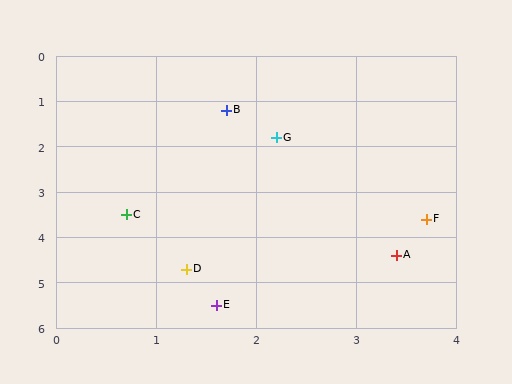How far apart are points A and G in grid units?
Points A and G are about 2.9 grid units apart.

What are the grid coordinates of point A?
Point A is at approximately (3.4, 4.4).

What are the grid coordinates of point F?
Point F is at approximately (3.7, 3.6).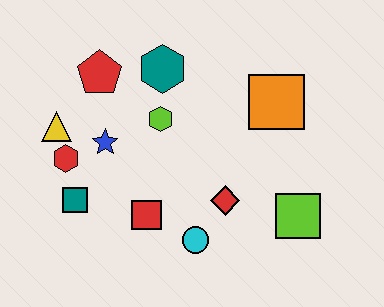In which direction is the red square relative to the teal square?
The red square is to the right of the teal square.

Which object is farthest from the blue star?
The lime square is farthest from the blue star.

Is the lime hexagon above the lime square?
Yes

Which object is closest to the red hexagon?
The yellow triangle is closest to the red hexagon.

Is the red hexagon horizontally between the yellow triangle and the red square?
Yes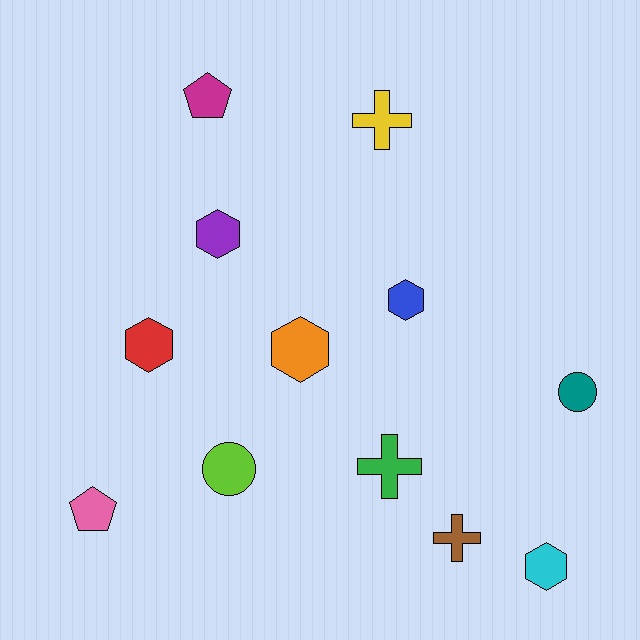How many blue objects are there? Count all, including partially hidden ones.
There is 1 blue object.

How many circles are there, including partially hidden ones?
There are 2 circles.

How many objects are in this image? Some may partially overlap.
There are 12 objects.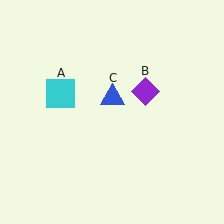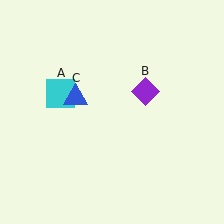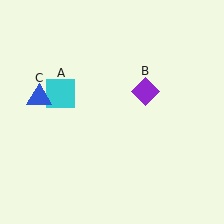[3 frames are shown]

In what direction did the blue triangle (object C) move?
The blue triangle (object C) moved left.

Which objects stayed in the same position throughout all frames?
Cyan square (object A) and purple diamond (object B) remained stationary.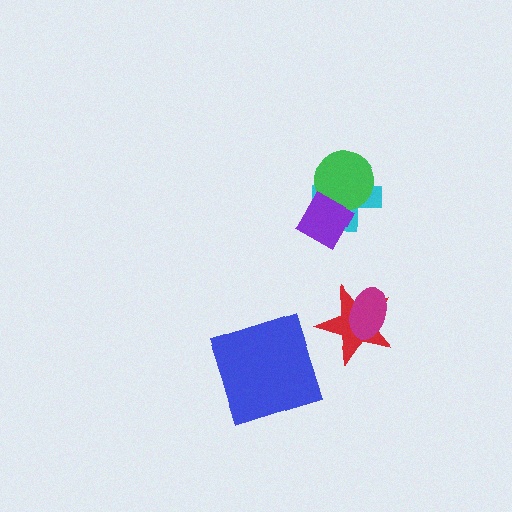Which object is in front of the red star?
The magenta ellipse is in front of the red star.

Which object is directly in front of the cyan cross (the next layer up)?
The green circle is directly in front of the cyan cross.